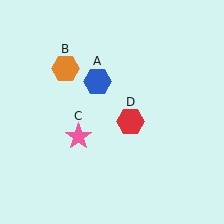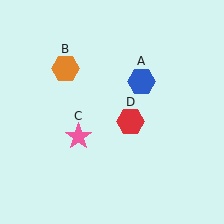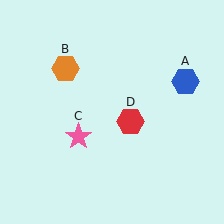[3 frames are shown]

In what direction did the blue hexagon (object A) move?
The blue hexagon (object A) moved right.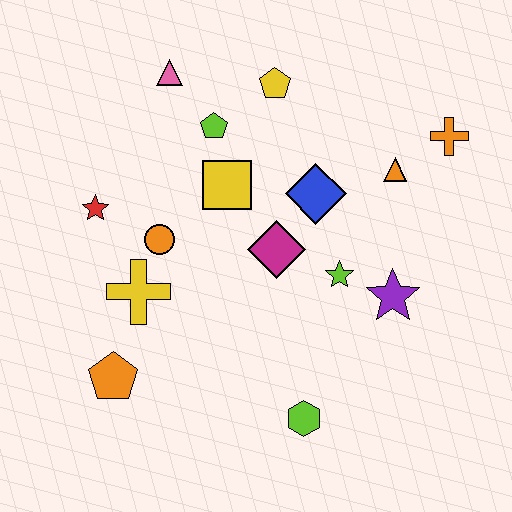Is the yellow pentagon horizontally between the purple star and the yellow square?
Yes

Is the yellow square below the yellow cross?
No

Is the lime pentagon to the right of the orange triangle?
No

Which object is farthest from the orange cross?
The orange pentagon is farthest from the orange cross.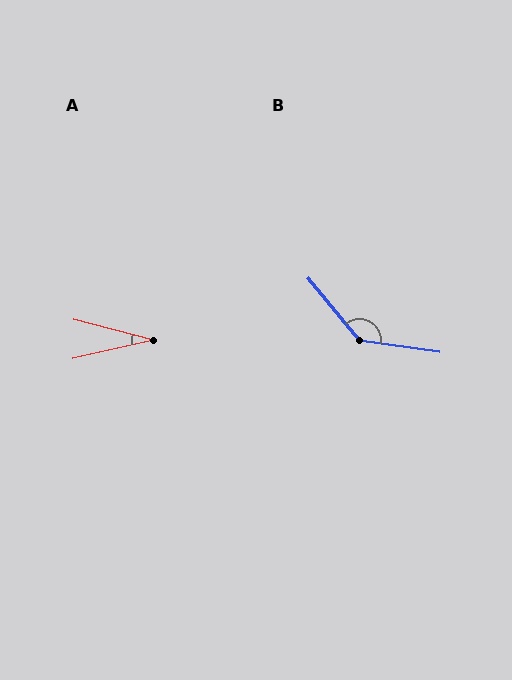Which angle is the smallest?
A, at approximately 27 degrees.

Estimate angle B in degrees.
Approximately 137 degrees.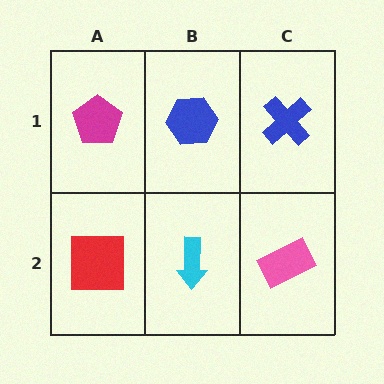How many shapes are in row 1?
3 shapes.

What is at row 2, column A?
A red square.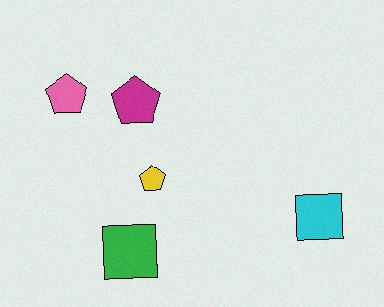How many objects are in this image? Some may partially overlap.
There are 5 objects.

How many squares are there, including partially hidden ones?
There are 2 squares.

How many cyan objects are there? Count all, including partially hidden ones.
There is 1 cyan object.